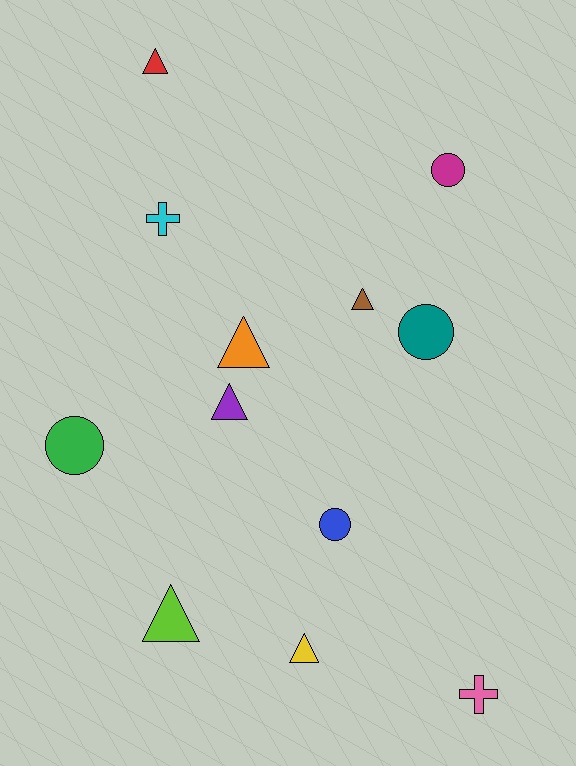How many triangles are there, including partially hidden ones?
There are 6 triangles.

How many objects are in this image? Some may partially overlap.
There are 12 objects.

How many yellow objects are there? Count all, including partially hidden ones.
There is 1 yellow object.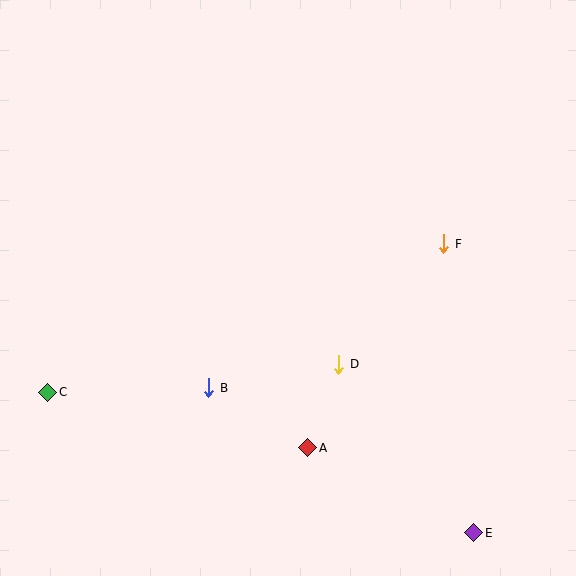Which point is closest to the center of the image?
Point D at (339, 364) is closest to the center.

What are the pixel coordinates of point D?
Point D is at (339, 364).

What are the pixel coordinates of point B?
Point B is at (209, 388).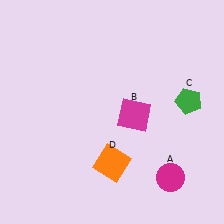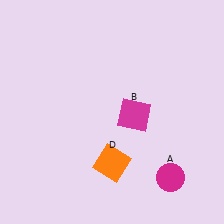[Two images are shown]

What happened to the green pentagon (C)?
The green pentagon (C) was removed in Image 2. It was in the top-right area of Image 1.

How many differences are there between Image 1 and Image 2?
There is 1 difference between the two images.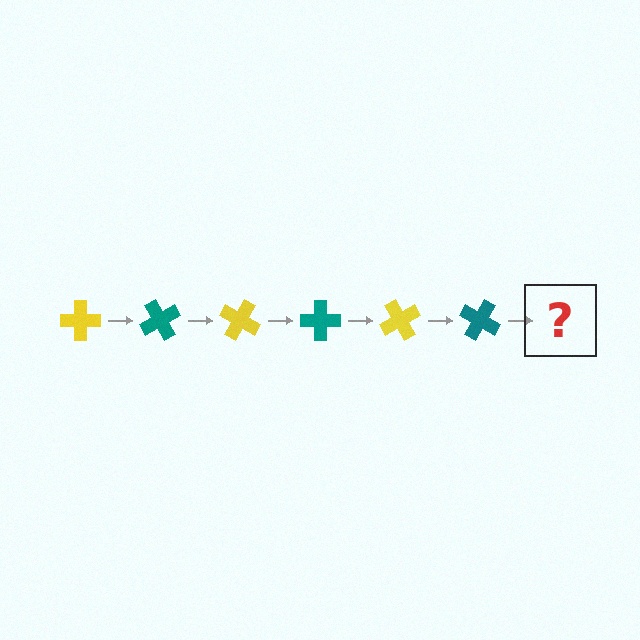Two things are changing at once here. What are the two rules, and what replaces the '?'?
The two rules are that it rotates 60 degrees each step and the color cycles through yellow and teal. The '?' should be a yellow cross, rotated 360 degrees from the start.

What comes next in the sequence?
The next element should be a yellow cross, rotated 360 degrees from the start.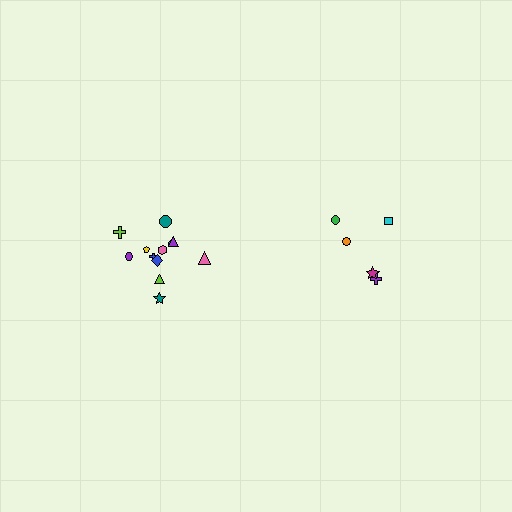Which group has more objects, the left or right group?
The left group.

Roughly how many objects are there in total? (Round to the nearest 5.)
Roughly 15 objects in total.